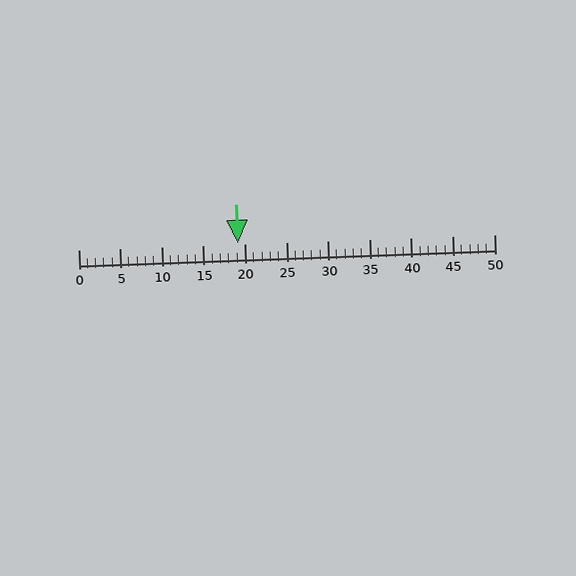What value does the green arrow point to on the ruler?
The green arrow points to approximately 19.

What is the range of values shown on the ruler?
The ruler shows values from 0 to 50.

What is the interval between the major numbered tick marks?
The major tick marks are spaced 5 units apart.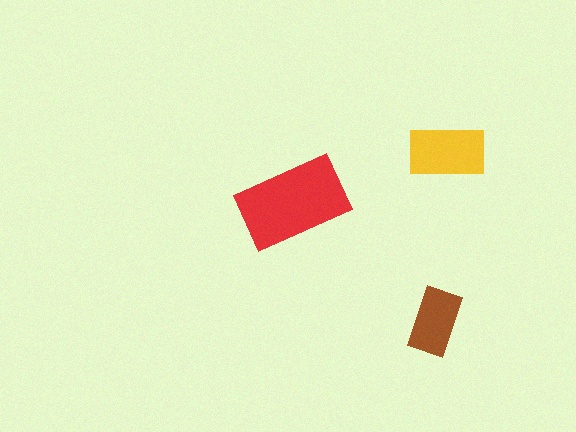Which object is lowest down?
The brown rectangle is bottommost.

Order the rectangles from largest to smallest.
the red one, the yellow one, the brown one.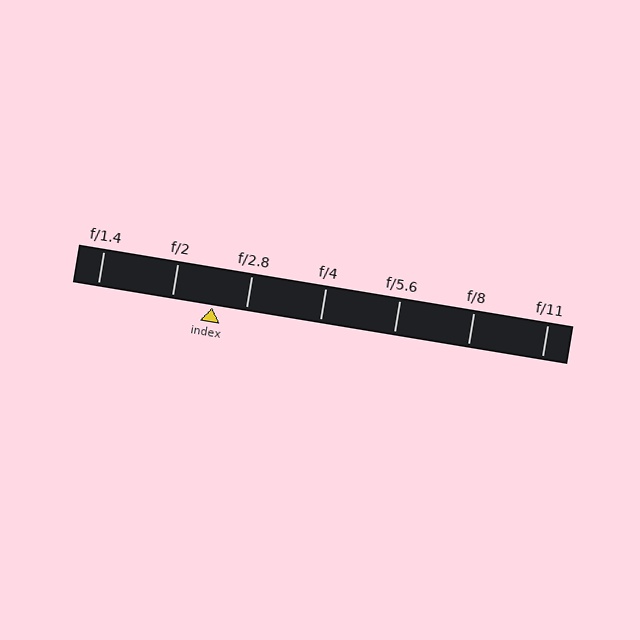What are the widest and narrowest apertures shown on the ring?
The widest aperture shown is f/1.4 and the narrowest is f/11.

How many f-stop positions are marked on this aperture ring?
There are 7 f-stop positions marked.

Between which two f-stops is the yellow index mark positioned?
The index mark is between f/2 and f/2.8.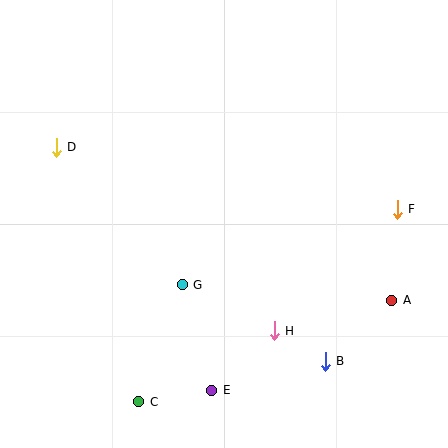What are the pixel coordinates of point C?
Point C is at (139, 402).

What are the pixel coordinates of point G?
Point G is at (182, 285).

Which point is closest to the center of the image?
Point G at (182, 285) is closest to the center.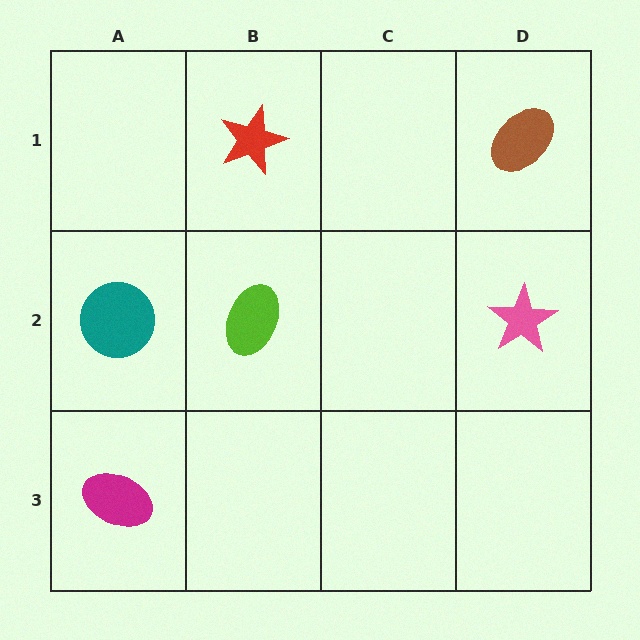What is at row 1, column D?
A brown ellipse.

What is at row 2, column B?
A lime ellipse.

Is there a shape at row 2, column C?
No, that cell is empty.